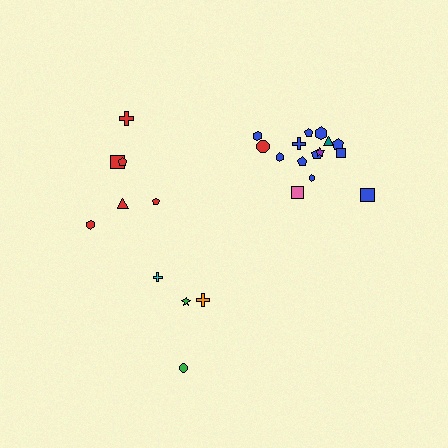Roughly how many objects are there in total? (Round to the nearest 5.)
Roughly 25 objects in total.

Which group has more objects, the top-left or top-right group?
The top-right group.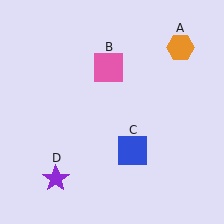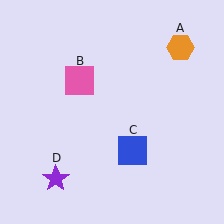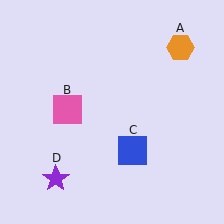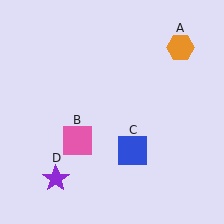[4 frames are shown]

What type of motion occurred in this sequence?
The pink square (object B) rotated counterclockwise around the center of the scene.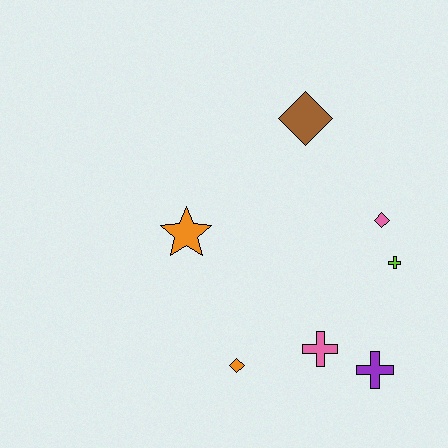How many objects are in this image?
There are 7 objects.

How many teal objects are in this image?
There are no teal objects.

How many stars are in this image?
There is 1 star.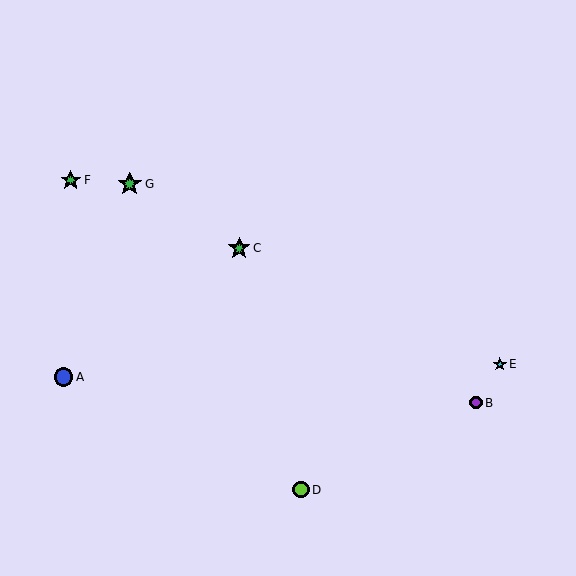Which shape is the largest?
The green star (labeled G) is the largest.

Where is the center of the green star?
The center of the green star is at (71, 180).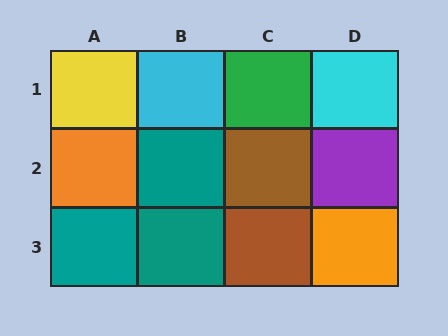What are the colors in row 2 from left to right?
Orange, teal, brown, purple.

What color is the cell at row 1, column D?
Cyan.